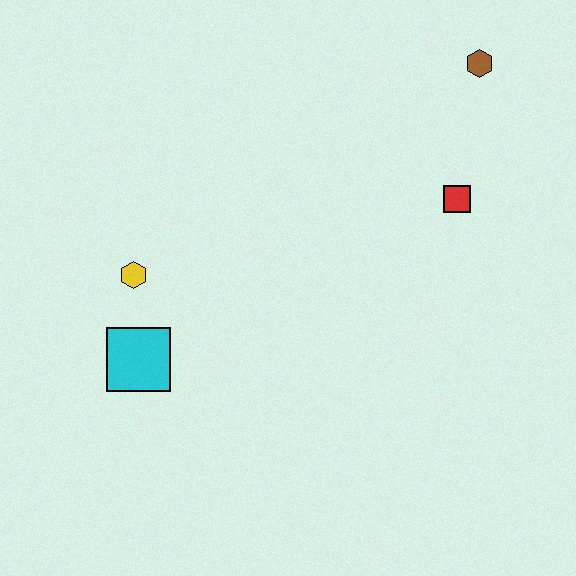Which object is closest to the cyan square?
The yellow hexagon is closest to the cyan square.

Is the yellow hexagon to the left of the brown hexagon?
Yes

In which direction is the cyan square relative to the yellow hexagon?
The cyan square is below the yellow hexagon.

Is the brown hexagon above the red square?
Yes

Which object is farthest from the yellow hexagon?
The brown hexagon is farthest from the yellow hexagon.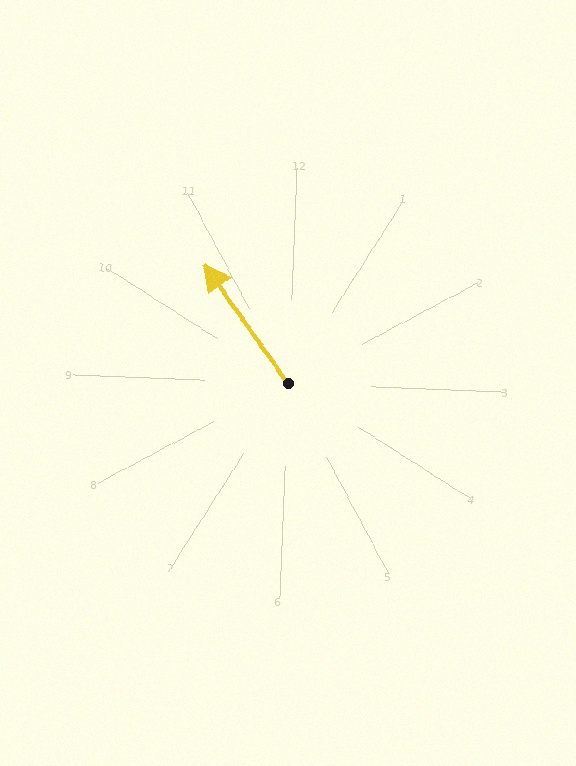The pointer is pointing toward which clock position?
Roughly 11 o'clock.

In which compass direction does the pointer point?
Northwest.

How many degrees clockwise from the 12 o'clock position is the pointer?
Approximately 323 degrees.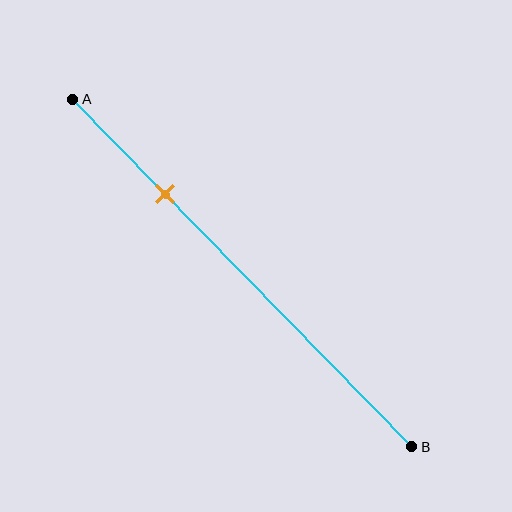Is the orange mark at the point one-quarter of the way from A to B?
Yes, the mark is approximately at the one-quarter point.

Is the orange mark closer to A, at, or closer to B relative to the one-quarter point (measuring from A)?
The orange mark is approximately at the one-quarter point of segment AB.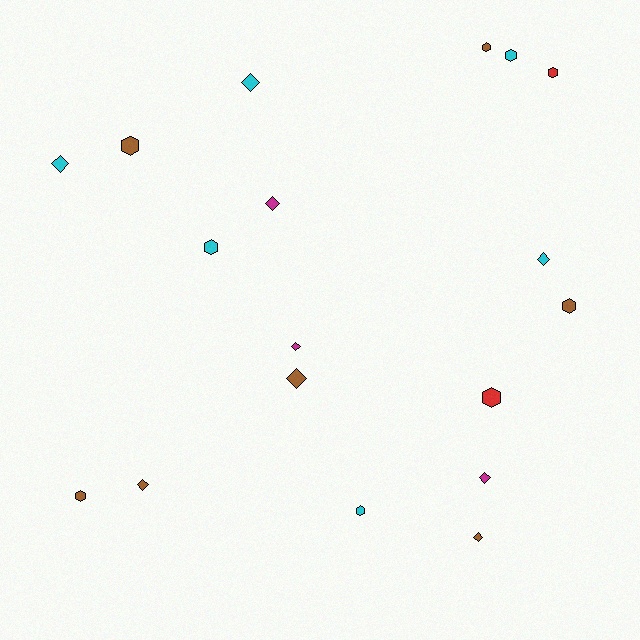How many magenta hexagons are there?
There are no magenta hexagons.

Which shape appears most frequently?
Diamond, with 9 objects.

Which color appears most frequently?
Brown, with 7 objects.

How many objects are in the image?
There are 18 objects.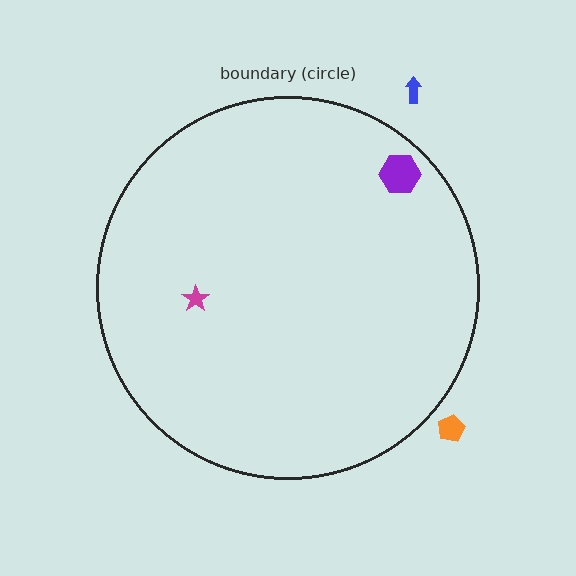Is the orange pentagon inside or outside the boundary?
Outside.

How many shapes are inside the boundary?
2 inside, 2 outside.